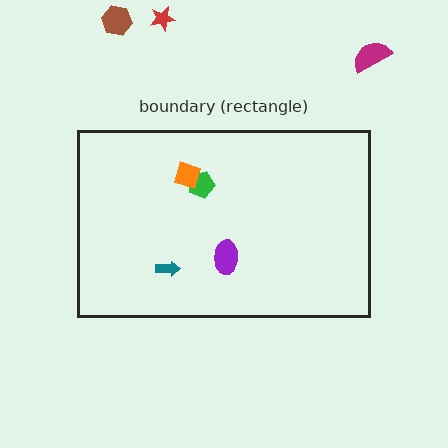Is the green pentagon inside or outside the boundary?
Inside.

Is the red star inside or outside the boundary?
Outside.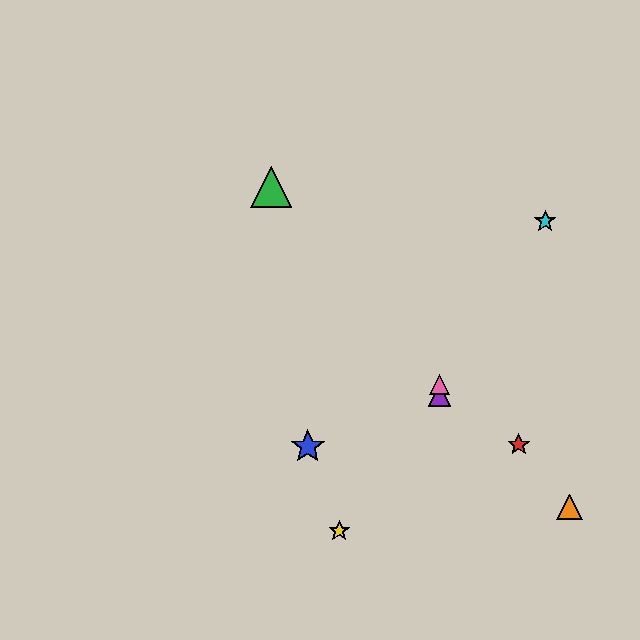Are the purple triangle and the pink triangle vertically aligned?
Yes, both are at x≈439.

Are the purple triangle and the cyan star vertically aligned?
No, the purple triangle is at x≈439 and the cyan star is at x≈545.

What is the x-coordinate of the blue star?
The blue star is at x≈308.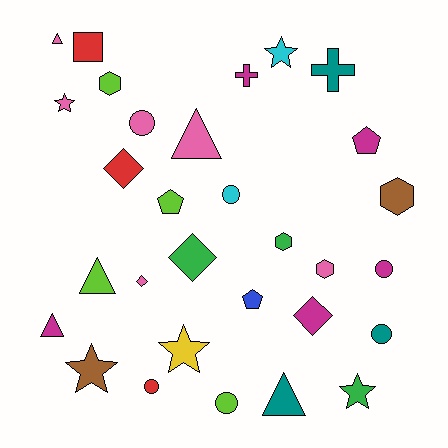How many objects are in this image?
There are 30 objects.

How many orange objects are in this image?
There are no orange objects.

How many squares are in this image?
There is 1 square.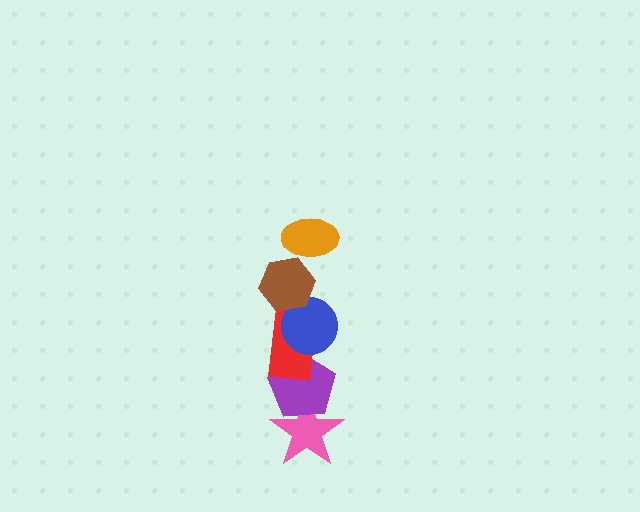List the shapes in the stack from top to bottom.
From top to bottom: the orange ellipse, the brown hexagon, the blue circle, the red rectangle, the purple pentagon, the pink star.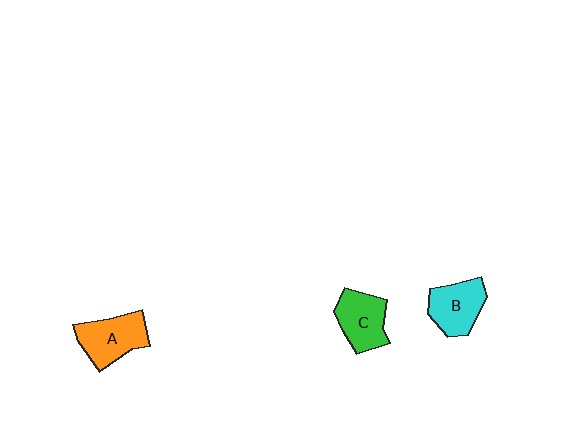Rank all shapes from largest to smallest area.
From largest to smallest: A (orange), B (cyan), C (green).